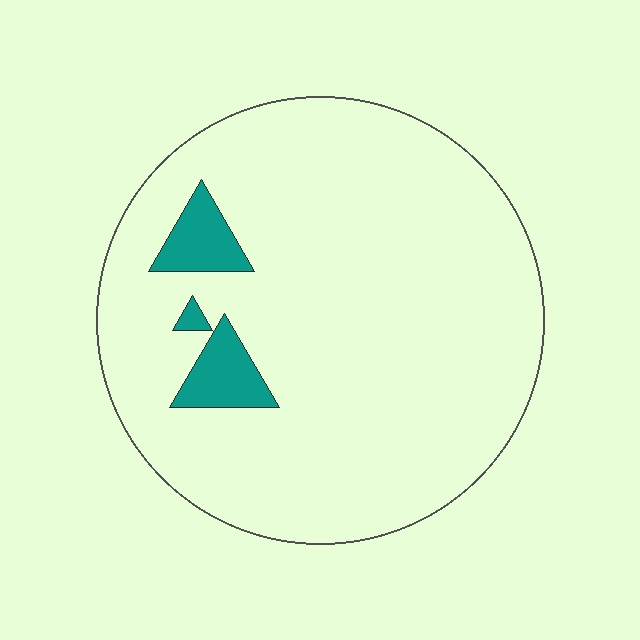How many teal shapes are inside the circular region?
3.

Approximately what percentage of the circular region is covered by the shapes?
Approximately 5%.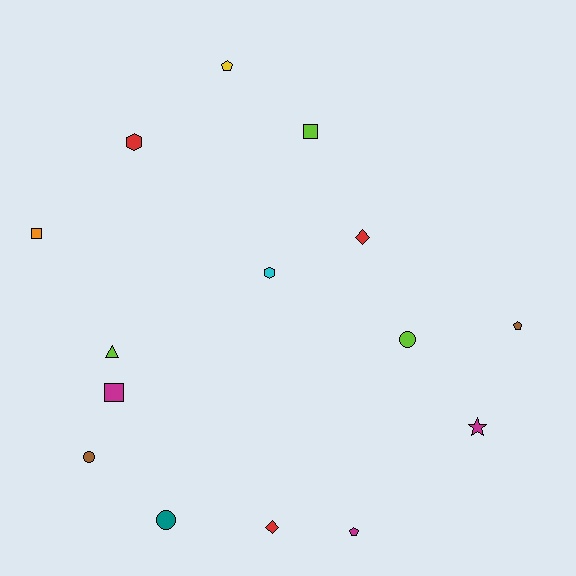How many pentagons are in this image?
There are 3 pentagons.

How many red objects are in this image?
There are 3 red objects.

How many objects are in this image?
There are 15 objects.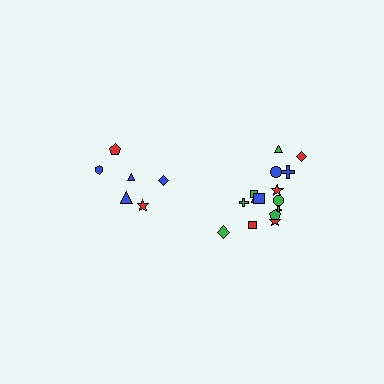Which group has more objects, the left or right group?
The right group.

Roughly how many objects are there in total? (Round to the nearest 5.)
Roughly 20 objects in total.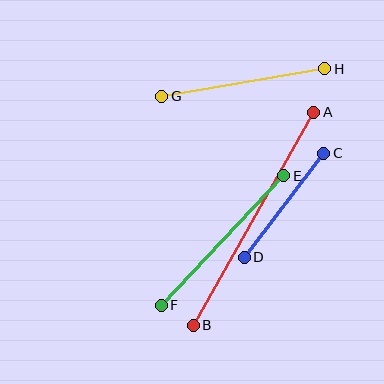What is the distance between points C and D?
The distance is approximately 131 pixels.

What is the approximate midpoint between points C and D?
The midpoint is at approximately (284, 205) pixels.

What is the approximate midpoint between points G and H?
The midpoint is at approximately (243, 82) pixels.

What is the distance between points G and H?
The distance is approximately 165 pixels.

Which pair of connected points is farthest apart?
Points A and B are farthest apart.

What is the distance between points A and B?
The distance is approximately 244 pixels.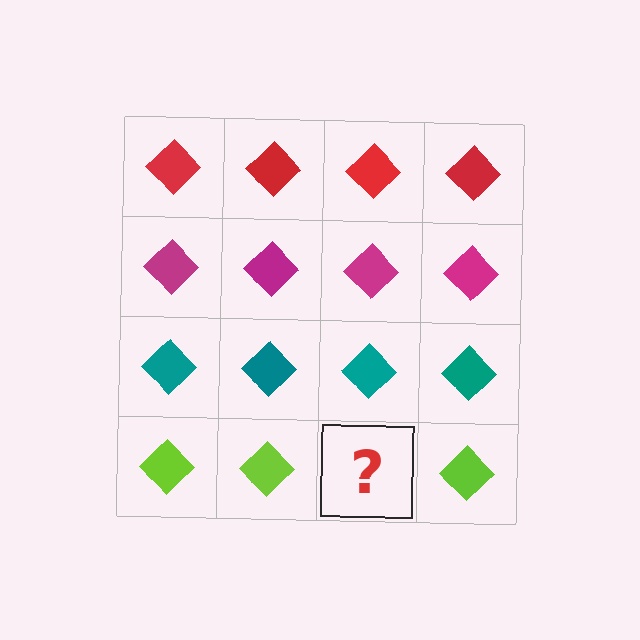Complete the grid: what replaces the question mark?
The question mark should be replaced with a lime diamond.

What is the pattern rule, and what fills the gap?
The rule is that each row has a consistent color. The gap should be filled with a lime diamond.